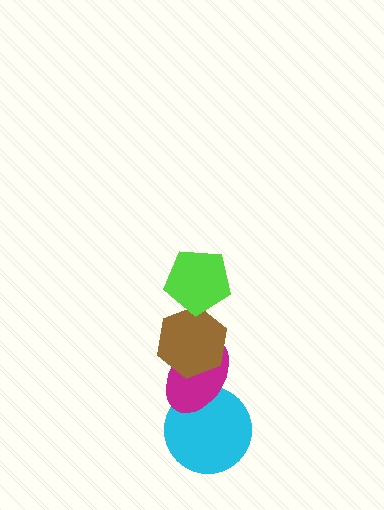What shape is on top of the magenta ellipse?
The brown hexagon is on top of the magenta ellipse.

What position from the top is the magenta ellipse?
The magenta ellipse is 3rd from the top.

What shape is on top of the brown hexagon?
The lime pentagon is on top of the brown hexagon.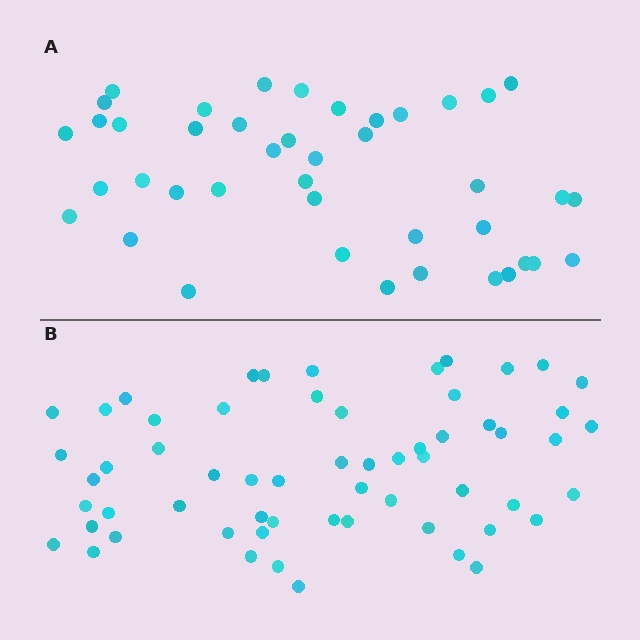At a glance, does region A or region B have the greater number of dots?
Region B (the bottom region) has more dots.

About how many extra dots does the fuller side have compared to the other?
Region B has approximately 20 more dots than region A.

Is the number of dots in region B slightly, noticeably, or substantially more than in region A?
Region B has noticeably more, but not dramatically so. The ratio is roughly 1.4 to 1.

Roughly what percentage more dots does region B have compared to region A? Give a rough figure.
About 45% more.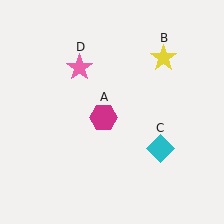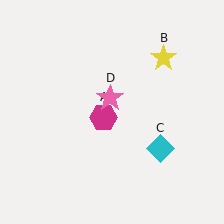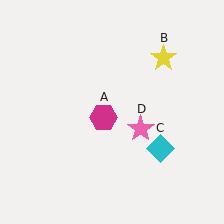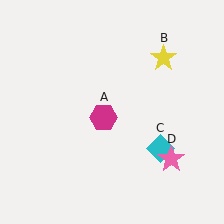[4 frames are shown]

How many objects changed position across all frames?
1 object changed position: pink star (object D).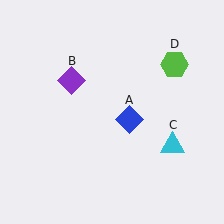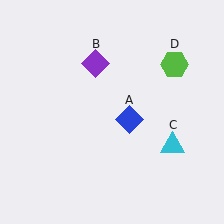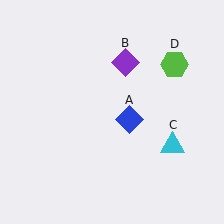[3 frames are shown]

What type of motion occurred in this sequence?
The purple diamond (object B) rotated clockwise around the center of the scene.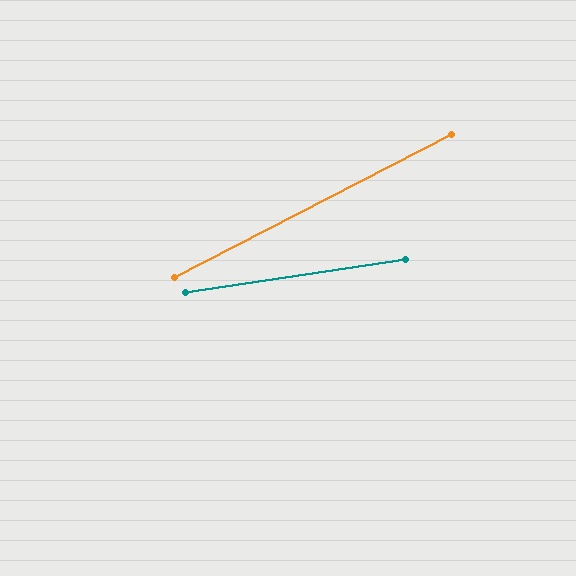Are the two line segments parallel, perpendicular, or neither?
Neither parallel nor perpendicular — they differ by about 19°.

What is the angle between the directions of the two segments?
Approximately 19 degrees.